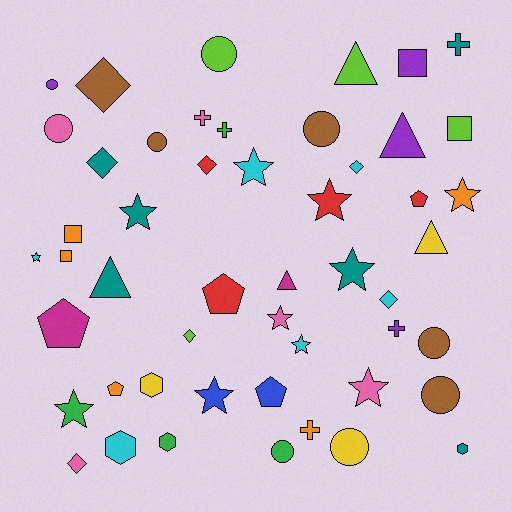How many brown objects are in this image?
There are 5 brown objects.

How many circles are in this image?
There are 9 circles.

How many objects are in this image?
There are 50 objects.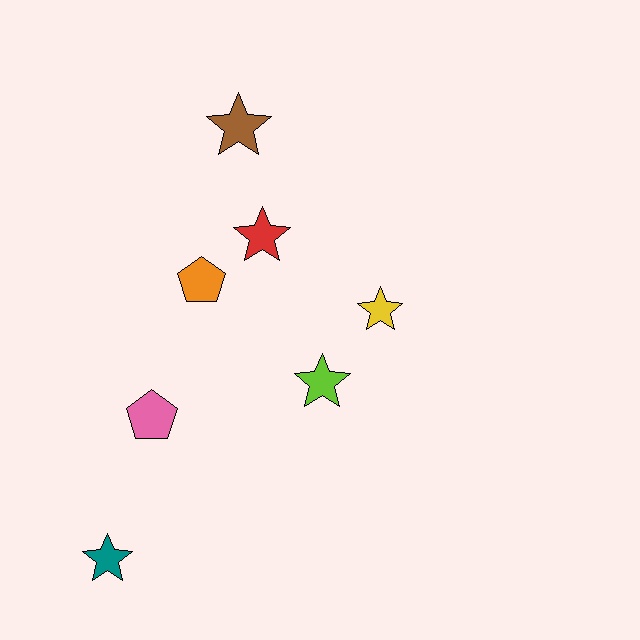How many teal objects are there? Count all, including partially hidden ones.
There is 1 teal object.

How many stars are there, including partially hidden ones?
There are 5 stars.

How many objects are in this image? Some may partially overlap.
There are 7 objects.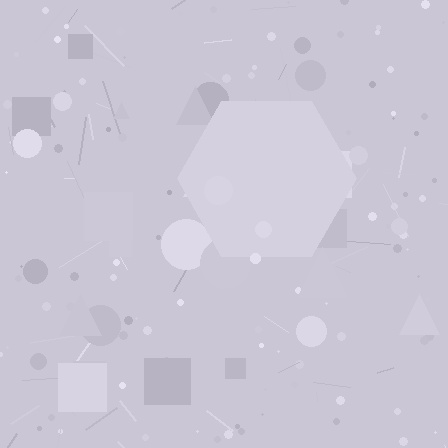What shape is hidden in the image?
A hexagon is hidden in the image.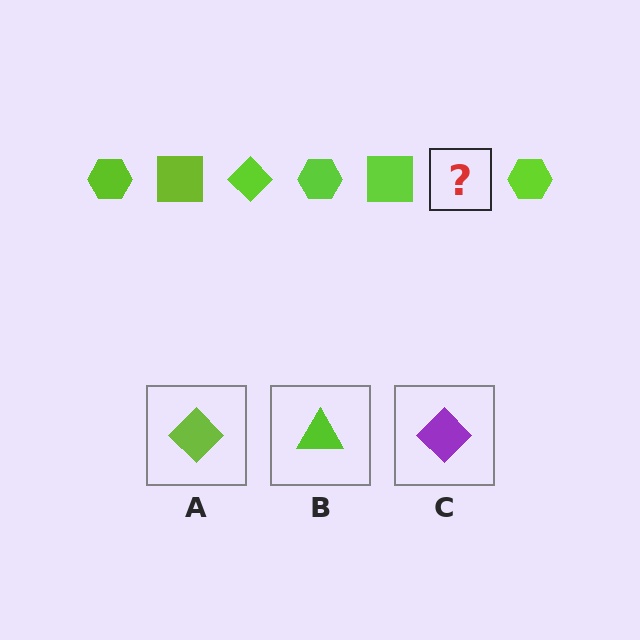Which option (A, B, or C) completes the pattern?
A.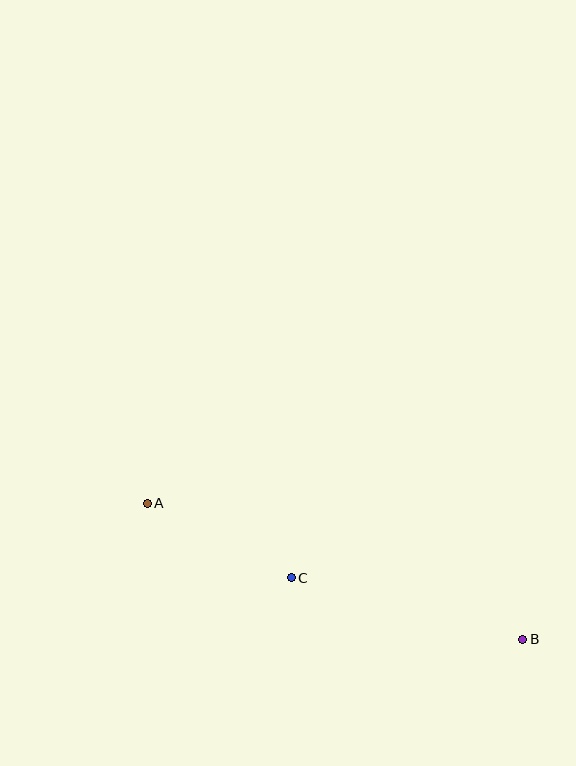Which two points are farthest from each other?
Points A and B are farthest from each other.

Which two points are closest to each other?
Points A and C are closest to each other.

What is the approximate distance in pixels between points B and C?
The distance between B and C is approximately 240 pixels.